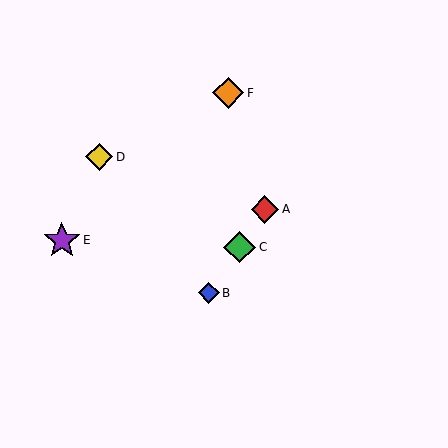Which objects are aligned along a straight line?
Objects A, B, C are aligned along a straight line.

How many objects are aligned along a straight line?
3 objects (A, B, C) are aligned along a straight line.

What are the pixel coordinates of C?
Object C is at (240, 247).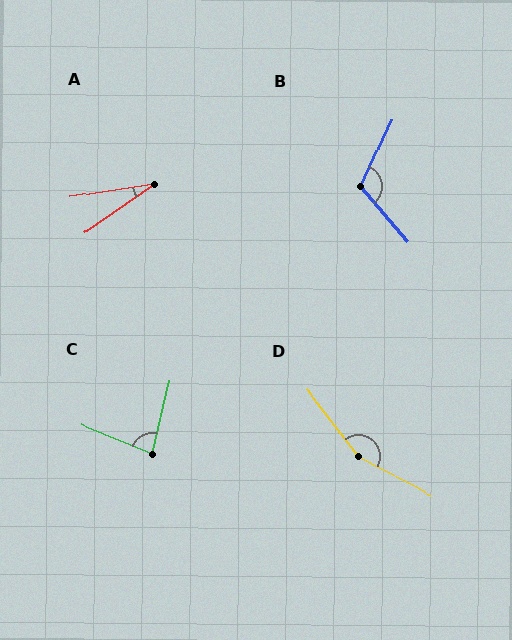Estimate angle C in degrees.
Approximately 81 degrees.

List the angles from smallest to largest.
A (26°), C (81°), B (114°), D (156°).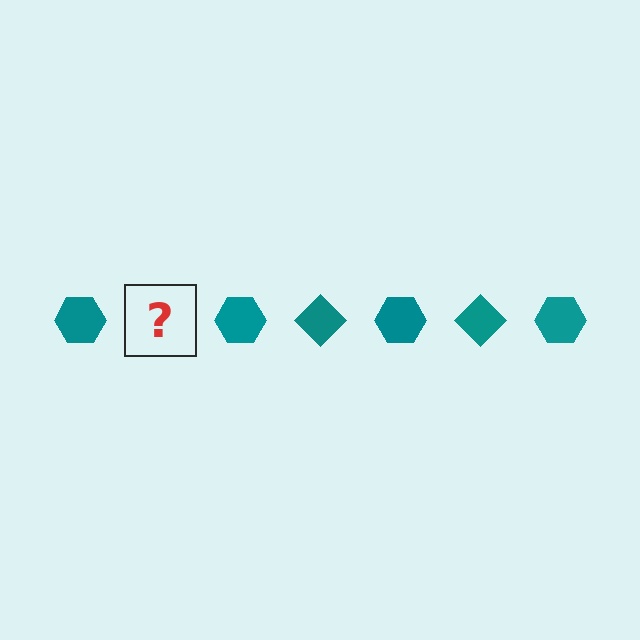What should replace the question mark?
The question mark should be replaced with a teal diamond.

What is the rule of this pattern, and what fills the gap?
The rule is that the pattern cycles through hexagon, diamond shapes in teal. The gap should be filled with a teal diamond.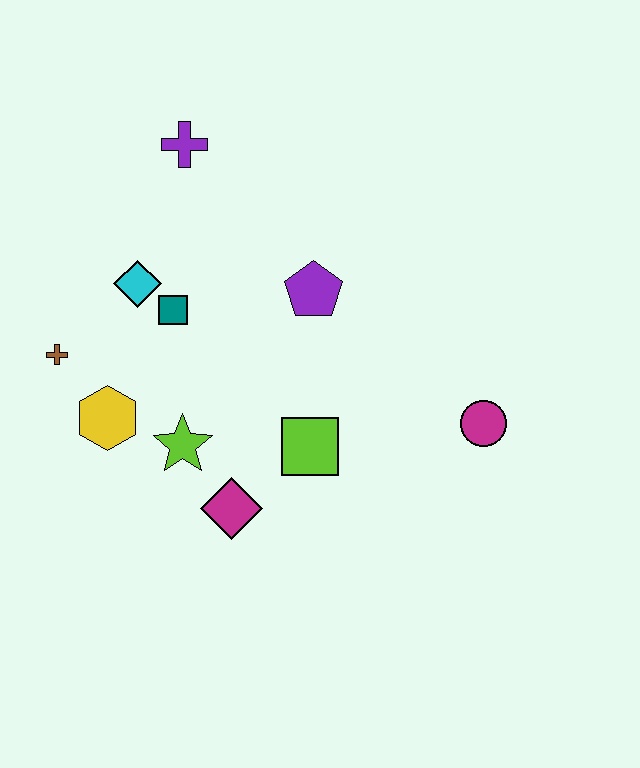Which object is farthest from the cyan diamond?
The magenta circle is farthest from the cyan diamond.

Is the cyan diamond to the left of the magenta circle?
Yes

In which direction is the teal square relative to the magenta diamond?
The teal square is above the magenta diamond.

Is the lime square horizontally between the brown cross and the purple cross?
No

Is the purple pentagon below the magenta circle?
No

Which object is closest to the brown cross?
The yellow hexagon is closest to the brown cross.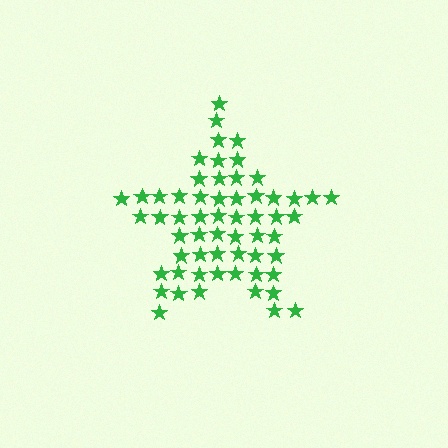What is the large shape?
The large shape is a star.